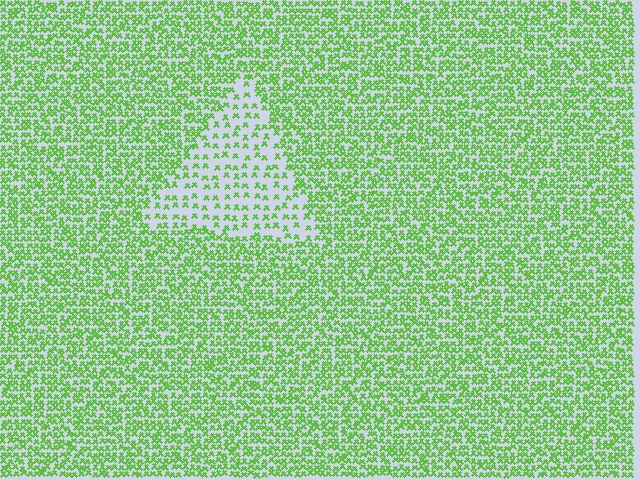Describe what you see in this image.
The image contains small lime elements arranged at two different densities. A triangle-shaped region is visible where the elements are less densely packed than the surrounding area.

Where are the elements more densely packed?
The elements are more densely packed outside the triangle boundary.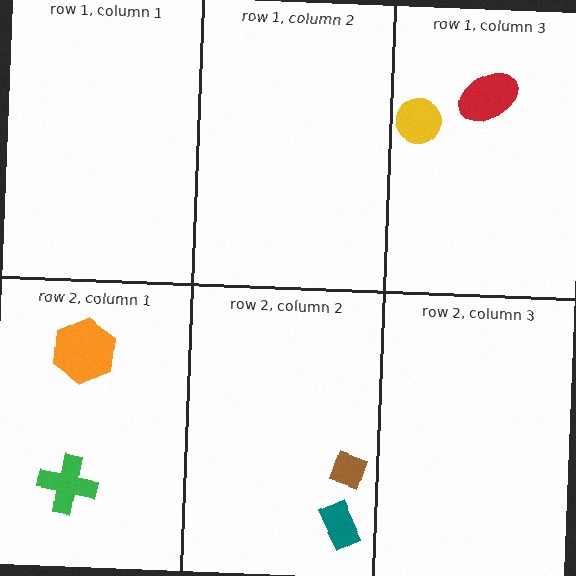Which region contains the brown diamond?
The row 2, column 2 region.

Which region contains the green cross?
The row 2, column 1 region.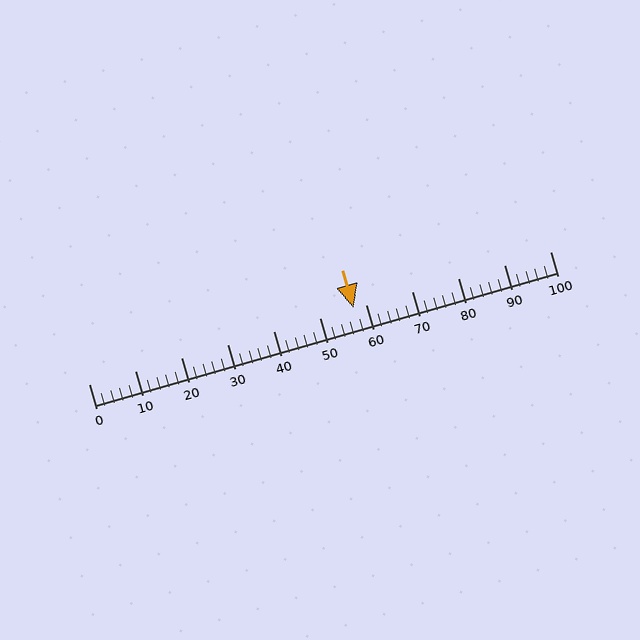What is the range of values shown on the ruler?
The ruler shows values from 0 to 100.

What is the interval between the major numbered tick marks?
The major tick marks are spaced 10 units apart.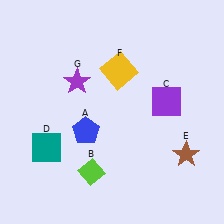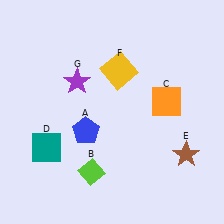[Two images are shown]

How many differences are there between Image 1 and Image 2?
There is 1 difference between the two images.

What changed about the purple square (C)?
In Image 1, C is purple. In Image 2, it changed to orange.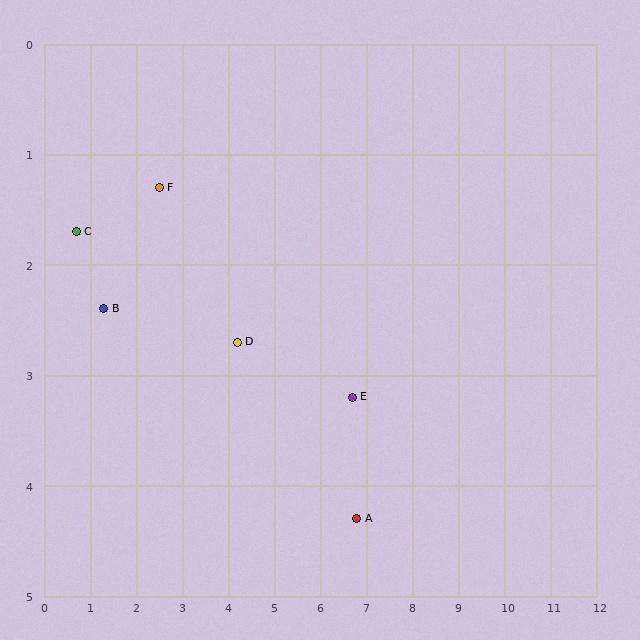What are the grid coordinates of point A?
Point A is at approximately (6.8, 4.3).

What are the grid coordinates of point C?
Point C is at approximately (0.7, 1.7).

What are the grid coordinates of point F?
Point F is at approximately (2.5, 1.3).